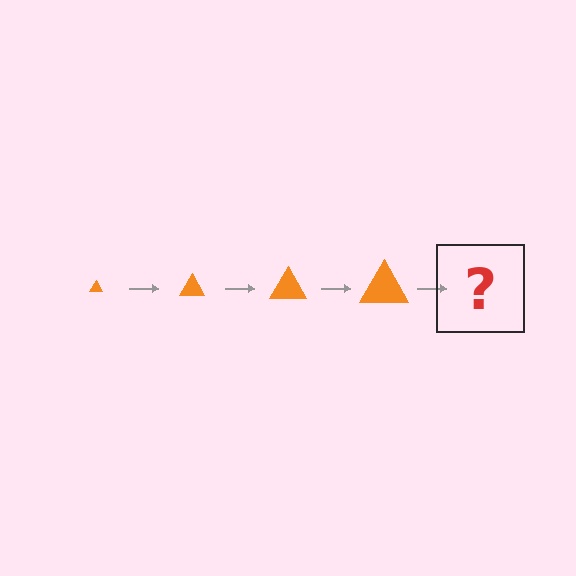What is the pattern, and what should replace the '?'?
The pattern is that the triangle gets progressively larger each step. The '?' should be an orange triangle, larger than the previous one.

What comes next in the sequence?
The next element should be an orange triangle, larger than the previous one.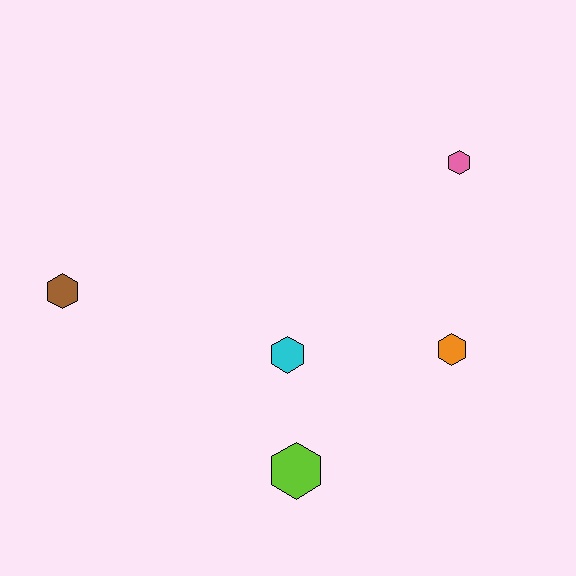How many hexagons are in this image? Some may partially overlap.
There are 5 hexagons.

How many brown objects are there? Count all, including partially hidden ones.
There is 1 brown object.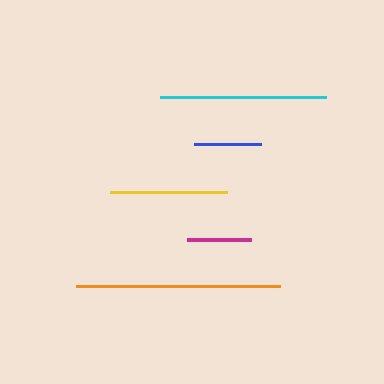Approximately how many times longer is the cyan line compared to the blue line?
The cyan line is approximately 2.5 times the length of the blue line.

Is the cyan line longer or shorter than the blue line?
The cyan line is longer than the blue line.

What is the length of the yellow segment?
The yellow segment is approximately 117 pixels long.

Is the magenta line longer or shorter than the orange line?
The orange line is longer than the magenta line.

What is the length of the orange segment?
The orange segment is approximately 204 pixels long.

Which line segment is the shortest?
The magenta line is the shortest at approximately 64 pixels.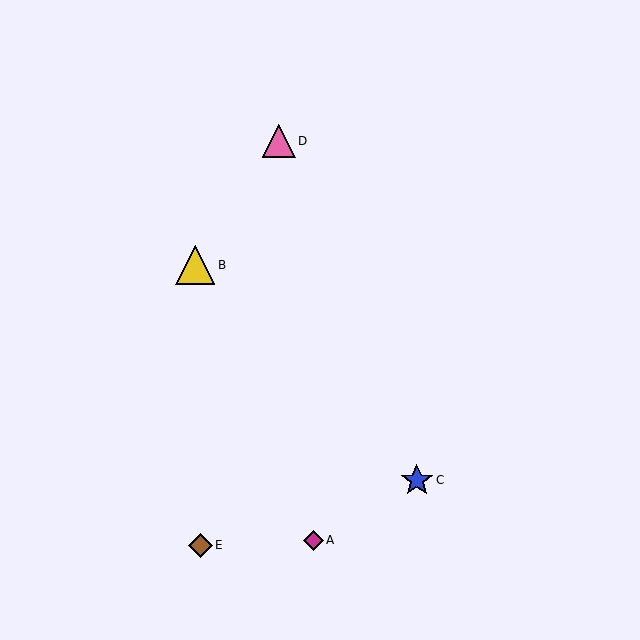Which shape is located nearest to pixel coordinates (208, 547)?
The brown diamond (labeled E) at (200, 545) is nearest to that location.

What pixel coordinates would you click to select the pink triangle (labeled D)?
Click at (279, 141) to select the pink triangle D.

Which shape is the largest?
The yellow triangle (labeled B) is the largest.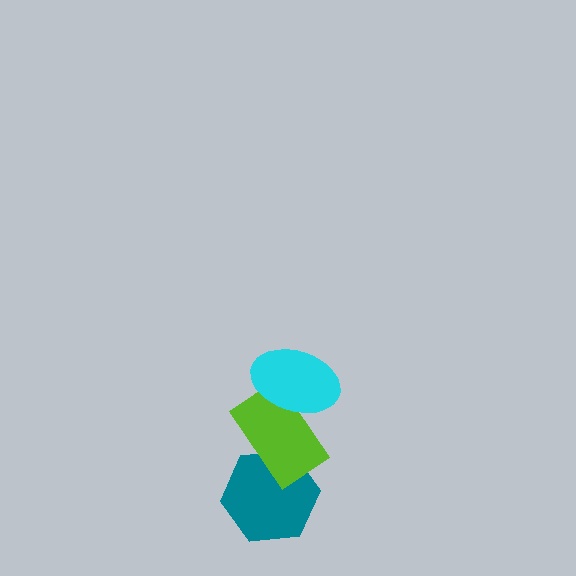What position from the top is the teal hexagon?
The teal hexagon is 3rd from the top.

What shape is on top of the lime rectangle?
The cyan ellipse is on top of the lime rectangle.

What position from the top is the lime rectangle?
The lime rectangle is 2nd from the top.